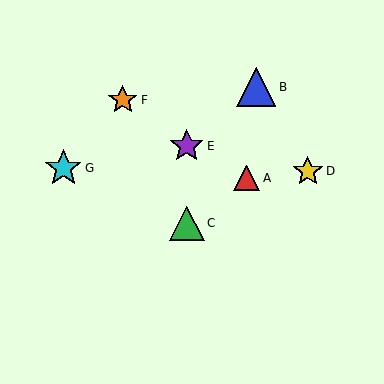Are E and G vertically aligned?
No, E is at x≈187 and G is at x≈63.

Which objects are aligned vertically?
Objects C, E are aligned vertically.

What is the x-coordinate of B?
Object B is at x≈256.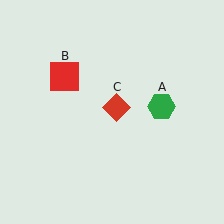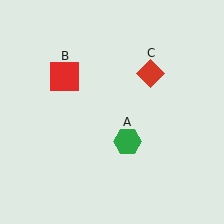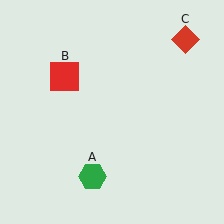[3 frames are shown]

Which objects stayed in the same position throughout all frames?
Red square (object B) remained stationary.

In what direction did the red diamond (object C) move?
The red diamond (object C) moved up and to the right.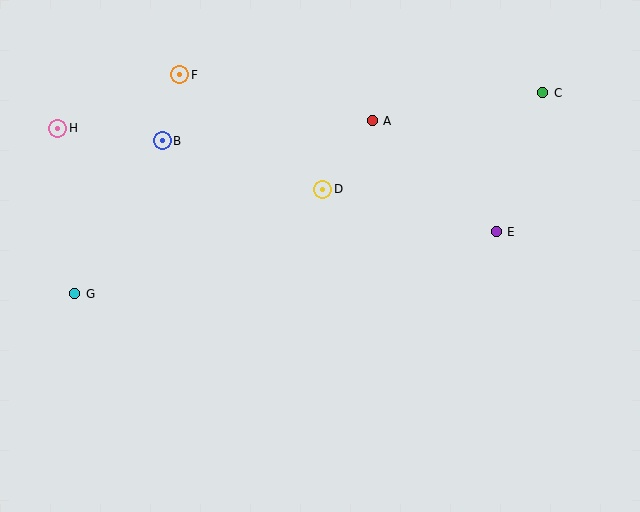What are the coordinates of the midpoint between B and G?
The midpoint between B and G is at (118, 217).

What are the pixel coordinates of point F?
Point F is at (180, 75).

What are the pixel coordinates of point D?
Point D is at (323, 189).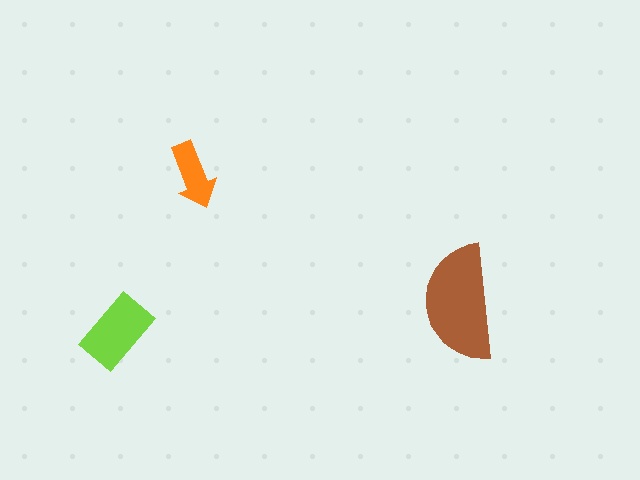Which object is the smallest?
The orange arrow.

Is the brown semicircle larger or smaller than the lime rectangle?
Larger.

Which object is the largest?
The brown semicircle.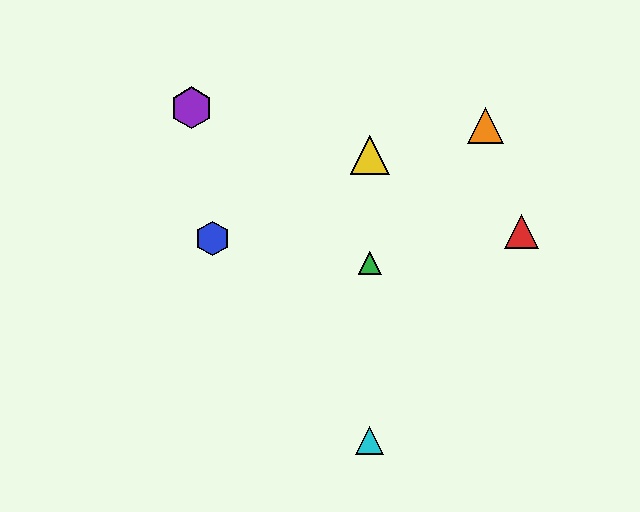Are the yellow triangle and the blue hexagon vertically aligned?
No, the yellow triangle is at x≈370 and the blue hexagon is at x≈213.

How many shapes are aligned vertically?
3 shapes (the green triangle, the yellow triangle, the cyan triangle) are aligned vertically.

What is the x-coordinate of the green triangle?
The green triangle is at x≈370.